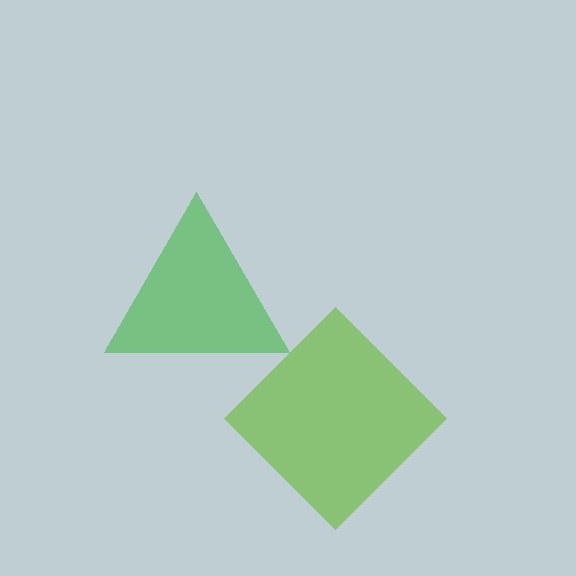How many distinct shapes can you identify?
There are 2 distinct shapes: a green triangle, a lime diamond.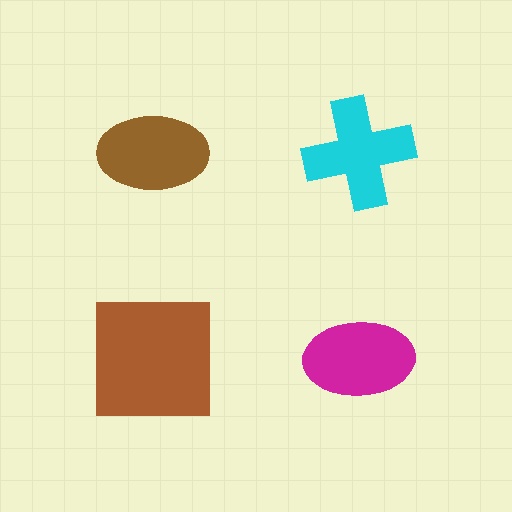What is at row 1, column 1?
A brown ellipse.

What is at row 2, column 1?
A brown square.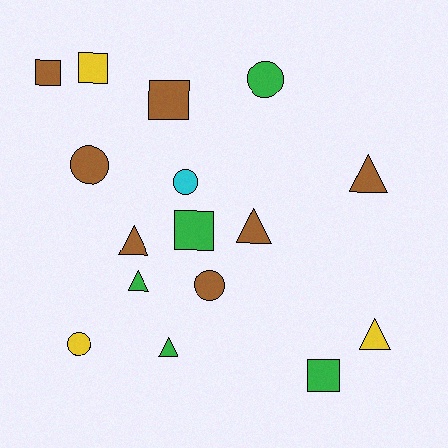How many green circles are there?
There is 1 green circle.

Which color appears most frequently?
Brown, with 7 objects.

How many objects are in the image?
There are 16 objects.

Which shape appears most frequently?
Triangle, with 6 objects.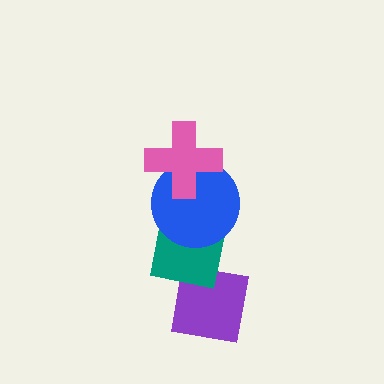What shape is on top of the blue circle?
The pink cross is on top of the blue circle.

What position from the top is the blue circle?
The blue circle is 2nd from the top.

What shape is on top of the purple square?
The teal square is on top of the purple square.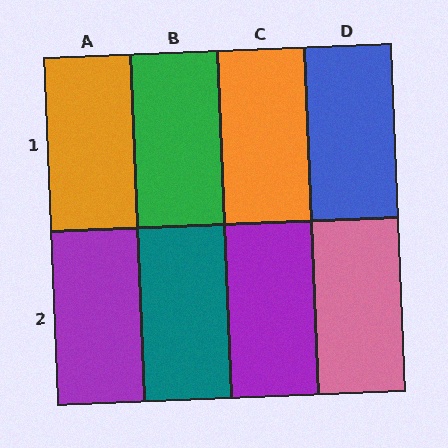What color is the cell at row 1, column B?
Green.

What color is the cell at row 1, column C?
Orange.